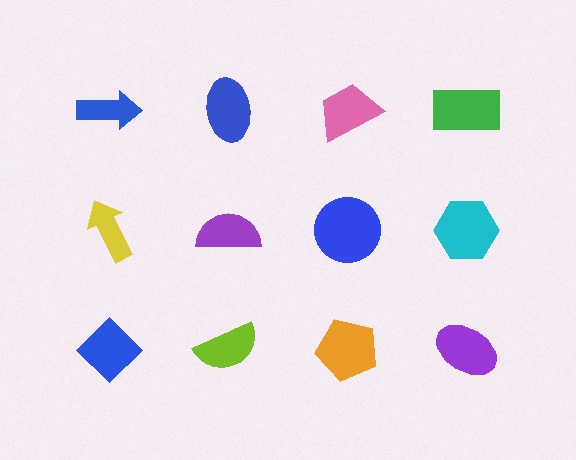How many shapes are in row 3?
4 shapes.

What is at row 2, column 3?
A blue circle.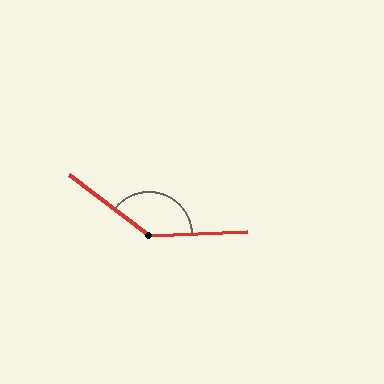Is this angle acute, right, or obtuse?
It is obtuse.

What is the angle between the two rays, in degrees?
Approximately 141 degrees.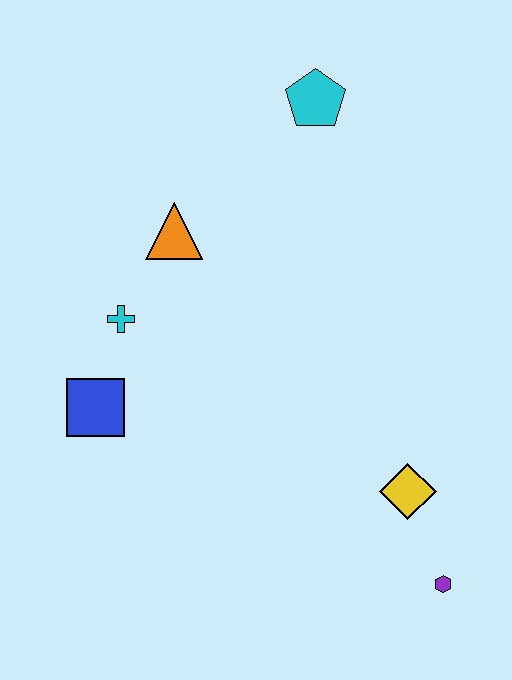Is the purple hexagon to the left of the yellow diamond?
No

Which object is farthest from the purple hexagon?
The cyan pentagon is farthest from the purple hexagon.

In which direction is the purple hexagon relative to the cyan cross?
The purple hexagon is to the right of the cyan cross.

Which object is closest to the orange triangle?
The cyan cross is closest to the orange triangle.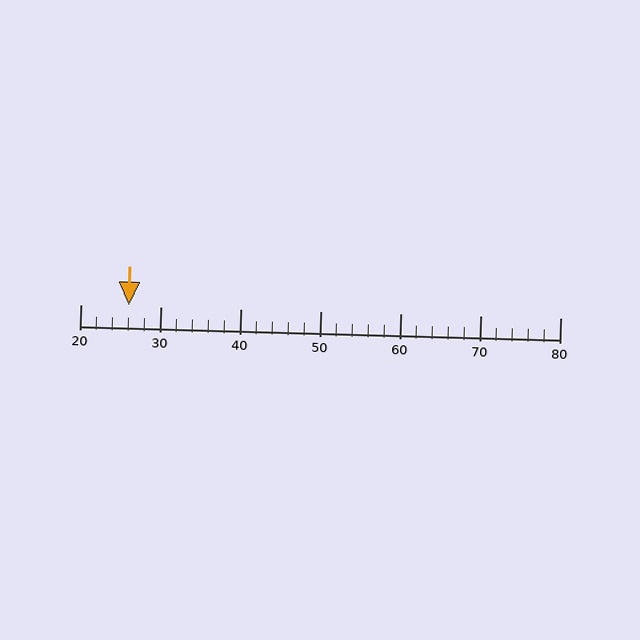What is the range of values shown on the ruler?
The ruler shows values from 20 to 80.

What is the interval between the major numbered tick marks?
The major tick marks are spaced 10 units apart.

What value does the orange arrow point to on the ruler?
The orange arrow points to approximately 26.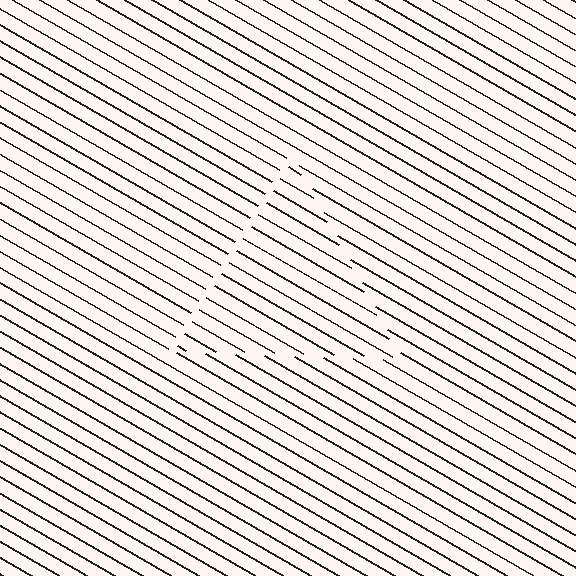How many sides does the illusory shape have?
3 sides — the line-ends trace a triangle.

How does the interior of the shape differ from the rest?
The interior of the shape contains the same grating, shifted by half a period — the contour is defined by the phase discontinuity where line-ends from the inner and outer gratings abut.